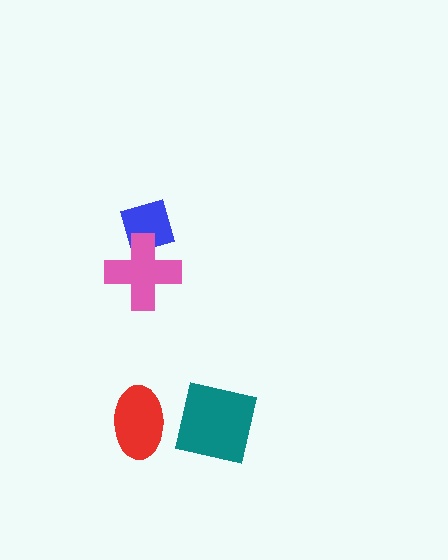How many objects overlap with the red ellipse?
0 objects overlap with the red ellipse.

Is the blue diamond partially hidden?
Yes, it is partially covered by another shape.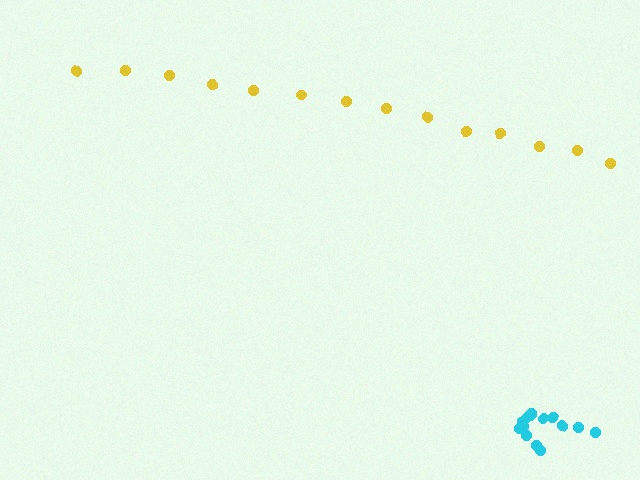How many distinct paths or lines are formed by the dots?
There are 2 distinct paths.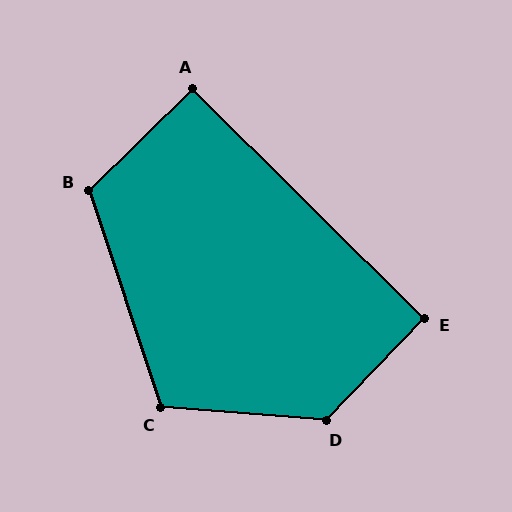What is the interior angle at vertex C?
Approximately 113 degrees (obtuse).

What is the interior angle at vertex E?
Approximately 91 degrees (approximately right).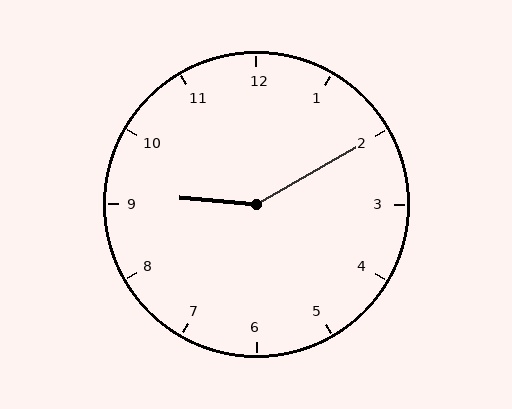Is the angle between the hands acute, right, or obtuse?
It is obtuse.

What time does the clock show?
9:10.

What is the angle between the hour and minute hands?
Approximately 145 degrees.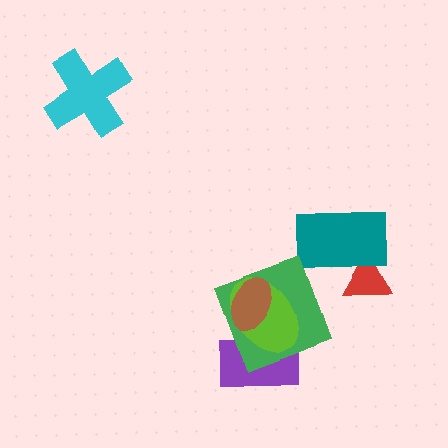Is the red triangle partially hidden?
Yes, it is partially covered by another shape.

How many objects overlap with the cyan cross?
0 objects overlap with the cyan cross.